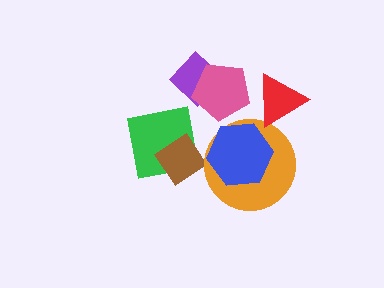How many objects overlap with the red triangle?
0 objects overlap with the red triangle.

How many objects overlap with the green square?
1 object overlaps with the green square.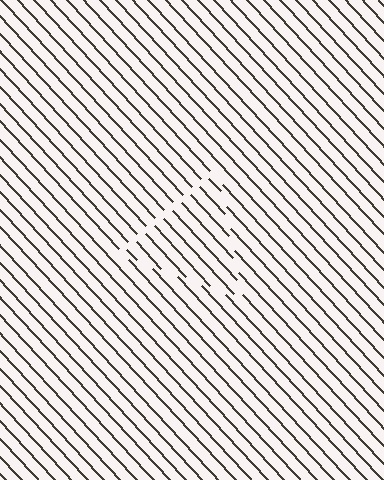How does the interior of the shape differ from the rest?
The interior of the shape contains the same grating, shifted by half a period — the contour is defined by the phase discontinuity where line-ends from the inner and outer gratings abut.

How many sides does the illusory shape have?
3 sides — the line-ends trace a triangle.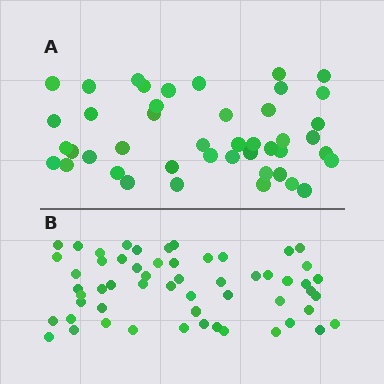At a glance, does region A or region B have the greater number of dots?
Region B (the bottom region) has more dots.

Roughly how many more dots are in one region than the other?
Region B has roughly 12 or so more dots than region A.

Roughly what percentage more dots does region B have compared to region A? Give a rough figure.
About 25% more.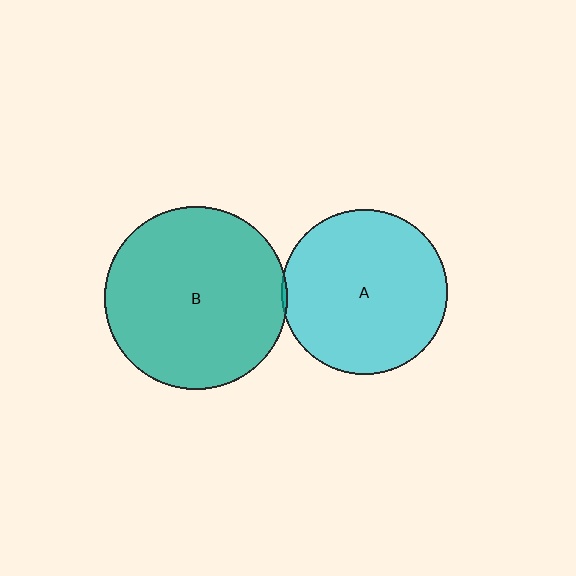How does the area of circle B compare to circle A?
Approximately 1.2 times.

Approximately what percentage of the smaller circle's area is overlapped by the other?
Approximately 5%.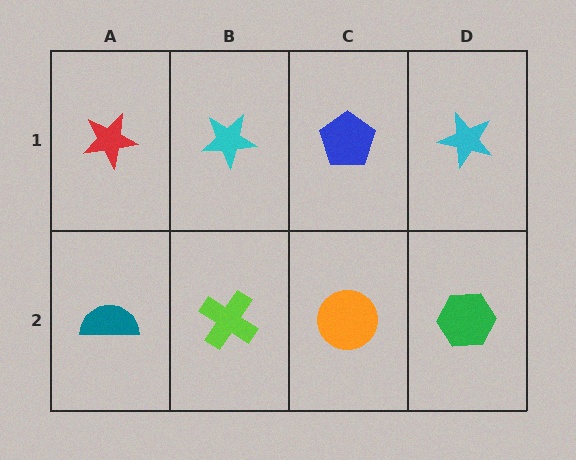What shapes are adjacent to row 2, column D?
A cyan star (row 1, column D), an orange circle (row 2, column C).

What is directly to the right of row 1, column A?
A cyan star.